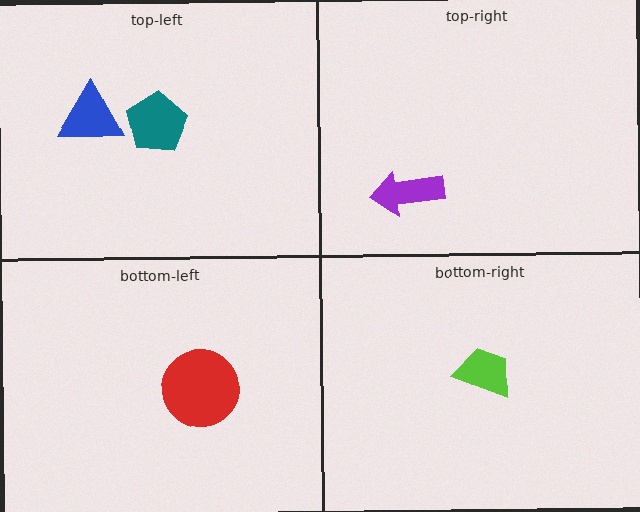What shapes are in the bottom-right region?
The lime trapezoid.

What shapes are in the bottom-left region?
The red circle.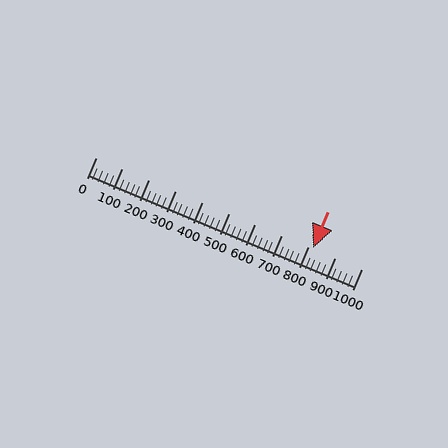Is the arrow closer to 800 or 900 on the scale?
The arrow is closer to 800.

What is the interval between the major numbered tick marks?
The major tick marks are spaced 100 units apart.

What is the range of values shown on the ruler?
The ruler shows values from 0 to 1000.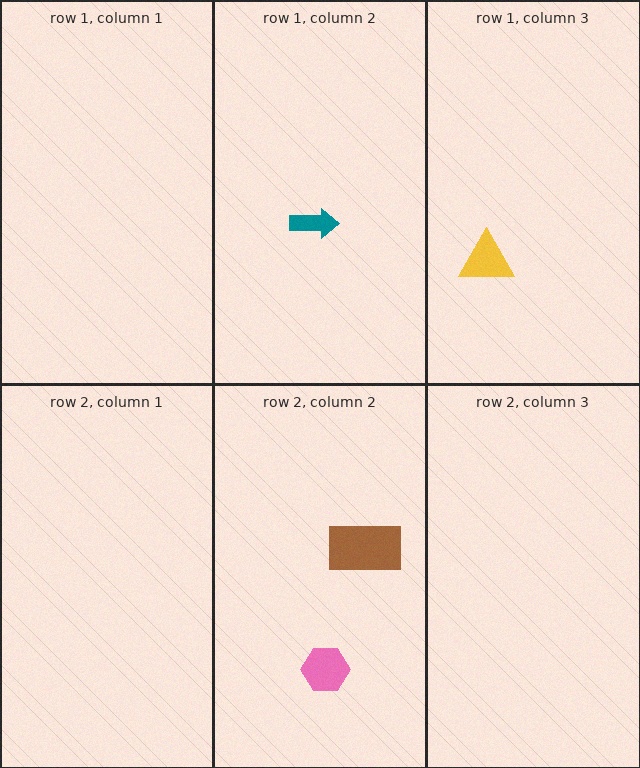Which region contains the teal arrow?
The row 1, column 2 region.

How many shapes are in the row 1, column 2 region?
1.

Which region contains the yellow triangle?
The row 1, column 3 region.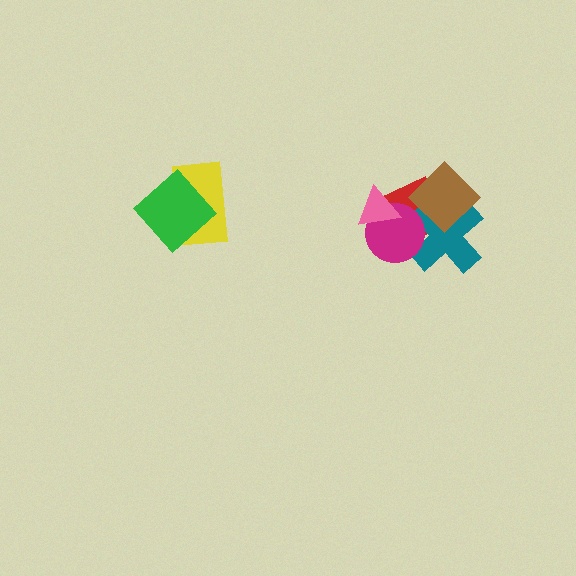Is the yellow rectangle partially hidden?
Yes, it is partially covered by another shape.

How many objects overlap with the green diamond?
1 object overlaps with the green diamond.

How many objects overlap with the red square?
4 objects overlap with the red square.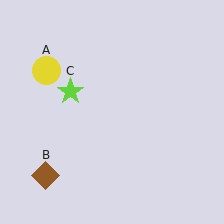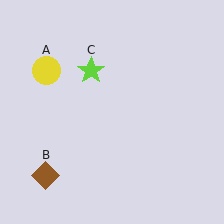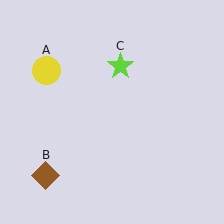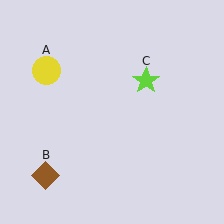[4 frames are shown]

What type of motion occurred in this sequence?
The lime star (object C) rotated clockwise around the center of the scene.